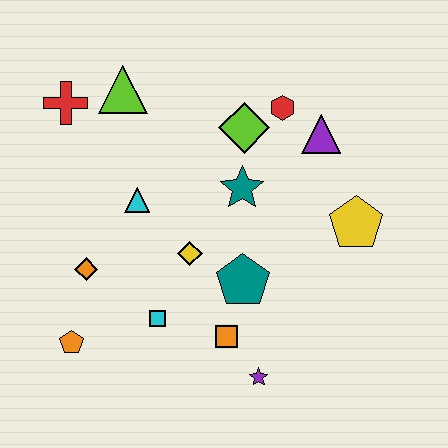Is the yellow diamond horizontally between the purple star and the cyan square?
Yes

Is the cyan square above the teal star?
No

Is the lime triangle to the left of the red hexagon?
Yes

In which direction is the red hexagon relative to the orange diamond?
The red hexagon is to the right of the orange diamond.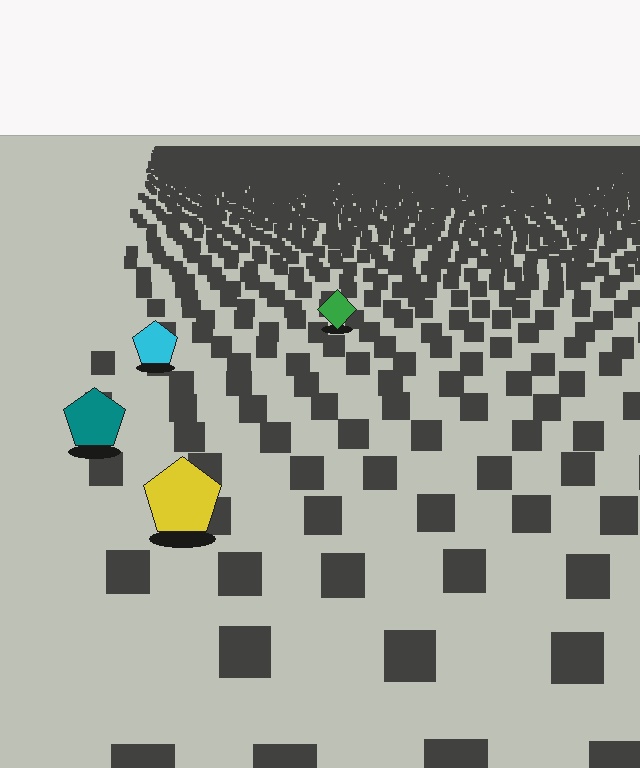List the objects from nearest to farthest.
From nearest to farthest: the yellow pentagon, the teal pentagon, the cyan pentagon, the green diamond.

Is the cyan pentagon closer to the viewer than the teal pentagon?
No. The teal pentagon is closer — you can tell from the texture gradient: the ground texture is coarser near it.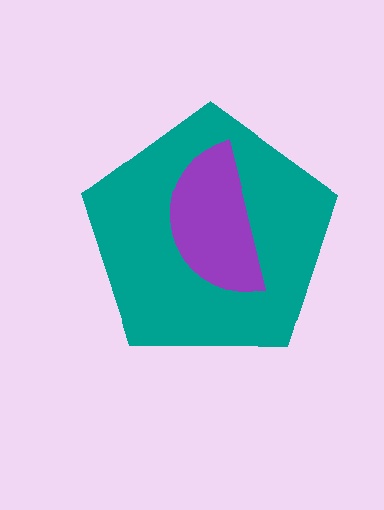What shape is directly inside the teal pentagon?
The purple semicircle.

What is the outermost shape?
The teal pentagon.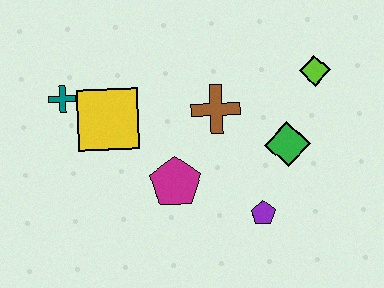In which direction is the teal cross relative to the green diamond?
The teal cross is to the left of the green diamond.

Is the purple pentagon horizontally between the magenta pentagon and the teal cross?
No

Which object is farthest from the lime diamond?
The teal cross is farthest from the lime diamond.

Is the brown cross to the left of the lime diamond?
Yes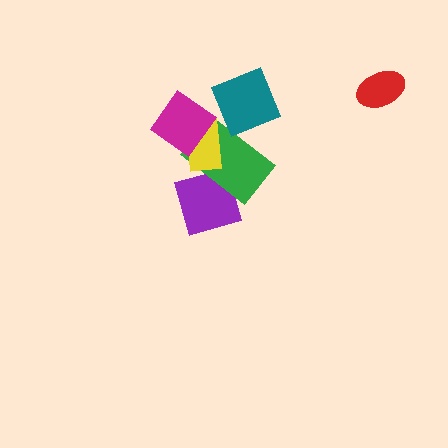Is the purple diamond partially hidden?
Yes, it is partially covered by another shape.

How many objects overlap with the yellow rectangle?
3 objects overlap with the yellow rectangle.